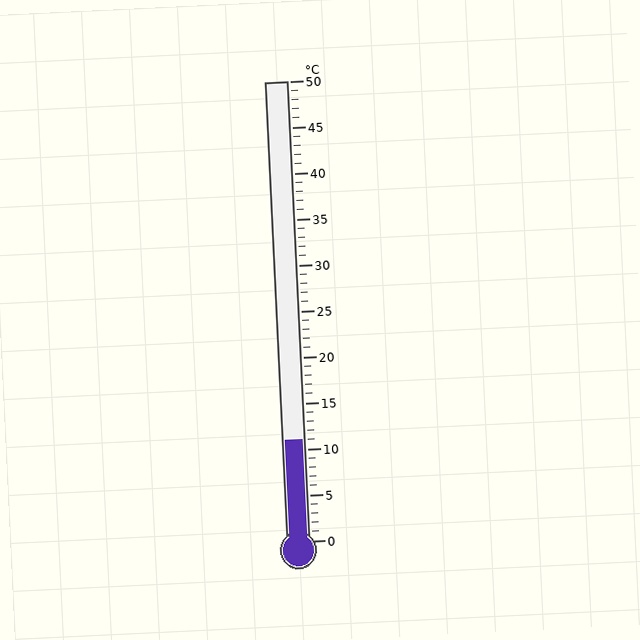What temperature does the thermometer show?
The thermometer shows approximately 11°C.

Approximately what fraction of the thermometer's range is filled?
The thermometer is filled to approximately 20% of its range.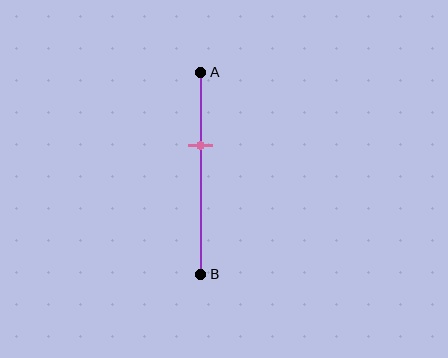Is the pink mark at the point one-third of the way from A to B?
Yes, the mark is approximately at the one-third point.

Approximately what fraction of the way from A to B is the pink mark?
The pink mark is approximately 35% of the way from A to B.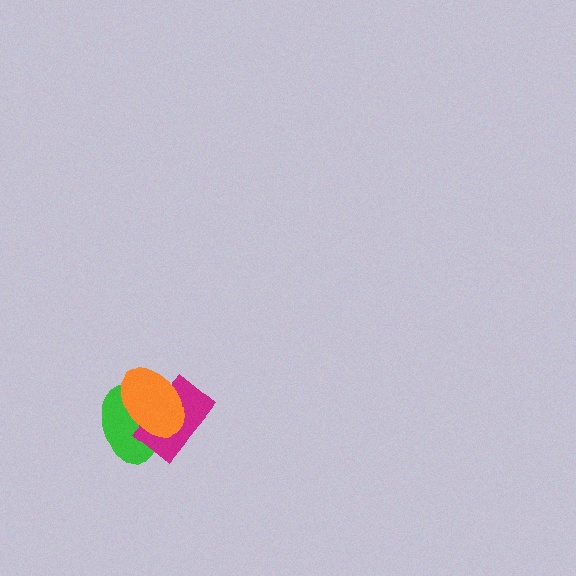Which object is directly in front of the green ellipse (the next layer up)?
The magenta rectangle is directly in front of the green ellipse.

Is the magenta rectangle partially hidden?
Yes, it is partially covered by another shape.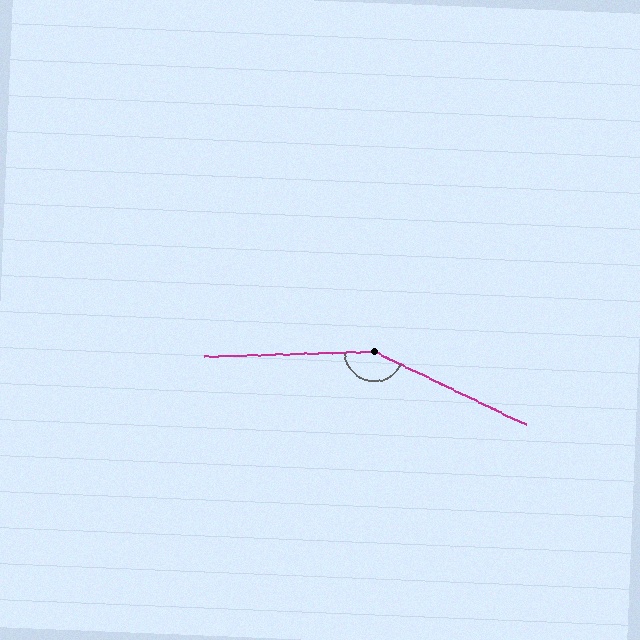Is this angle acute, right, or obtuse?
It is obtuse.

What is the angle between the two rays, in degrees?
Approximately 153 degrees.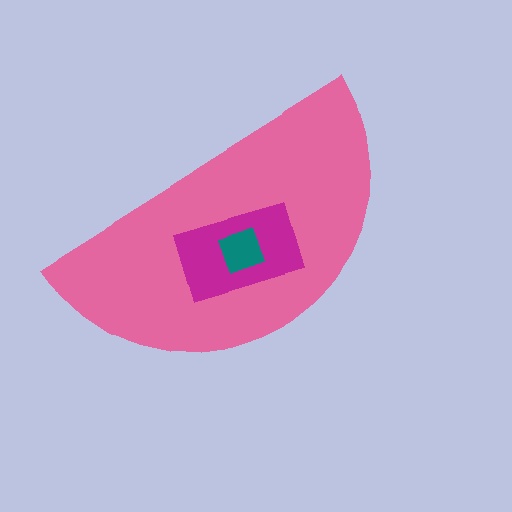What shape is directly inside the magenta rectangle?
The teal diamond.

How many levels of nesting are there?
3.